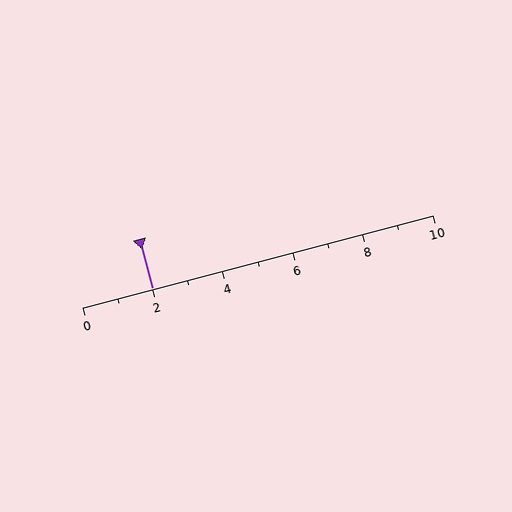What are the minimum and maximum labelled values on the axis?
The axis runs from 0 to 10.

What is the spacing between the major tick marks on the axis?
The major ticks are spaced 2 apart.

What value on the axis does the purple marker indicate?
The marker indicates approximately 2.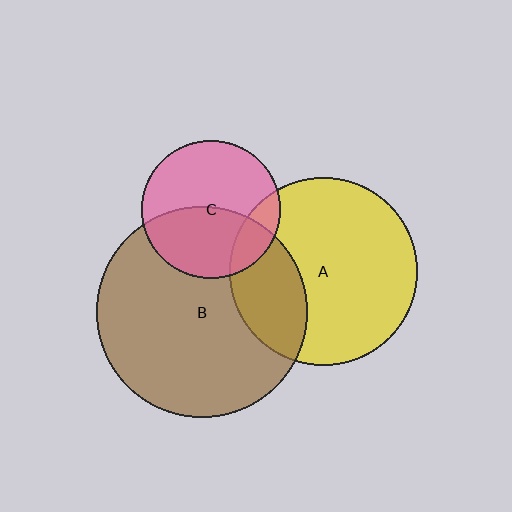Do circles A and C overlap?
Yes.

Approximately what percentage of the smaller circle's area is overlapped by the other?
Approximately 15%.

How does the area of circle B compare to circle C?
Approximately 2.3 times.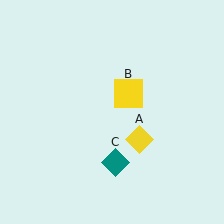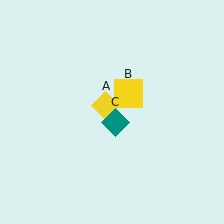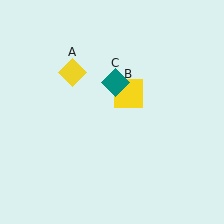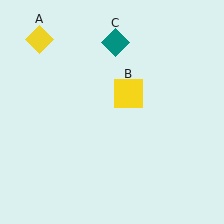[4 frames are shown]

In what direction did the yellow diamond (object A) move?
The yellow diamond (object A) moved up and to the left.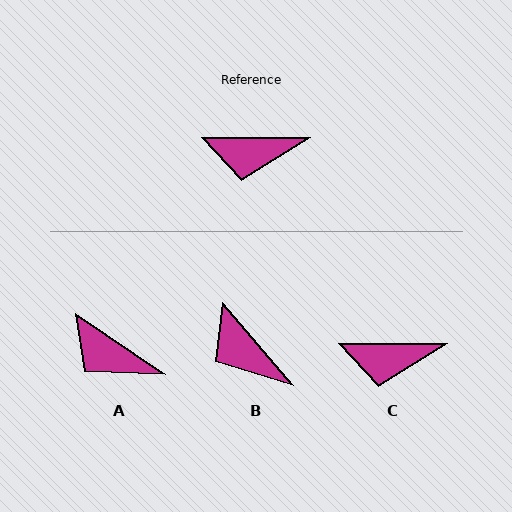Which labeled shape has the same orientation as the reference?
C.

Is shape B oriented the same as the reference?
No, it is off by about 50 degrees.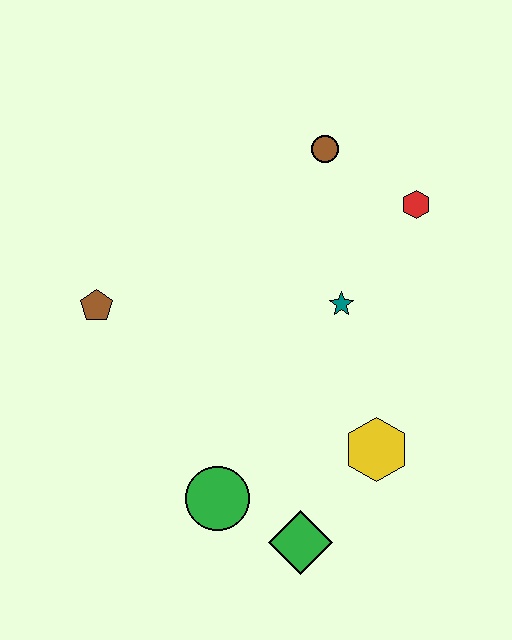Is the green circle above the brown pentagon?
No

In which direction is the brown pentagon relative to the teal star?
The brown pentagon is to the left of the teal star.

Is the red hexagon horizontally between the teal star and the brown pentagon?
No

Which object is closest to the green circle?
The green diamond is closest to the green circle.